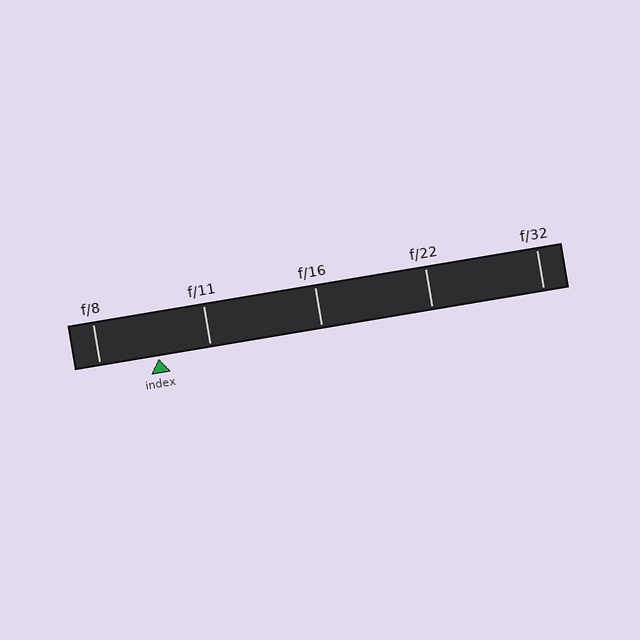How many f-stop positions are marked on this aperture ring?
There are 5 f-stop positions marked.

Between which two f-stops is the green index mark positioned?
The index mark is between f/8 and f/11.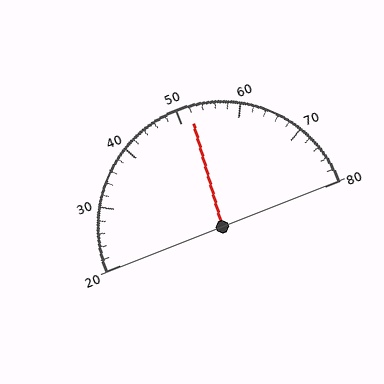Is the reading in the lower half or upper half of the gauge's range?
The reading is in the upper half of the range (20 to 80).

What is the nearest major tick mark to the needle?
The nearest major tick mark is 50.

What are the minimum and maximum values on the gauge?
The gauge ranges from 20 to 80.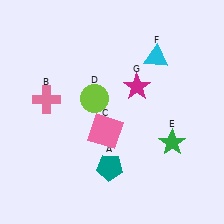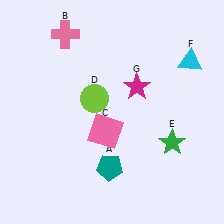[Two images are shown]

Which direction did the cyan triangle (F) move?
The cyan triangle (F) moved right.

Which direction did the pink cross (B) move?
The pink cross (B) moved up.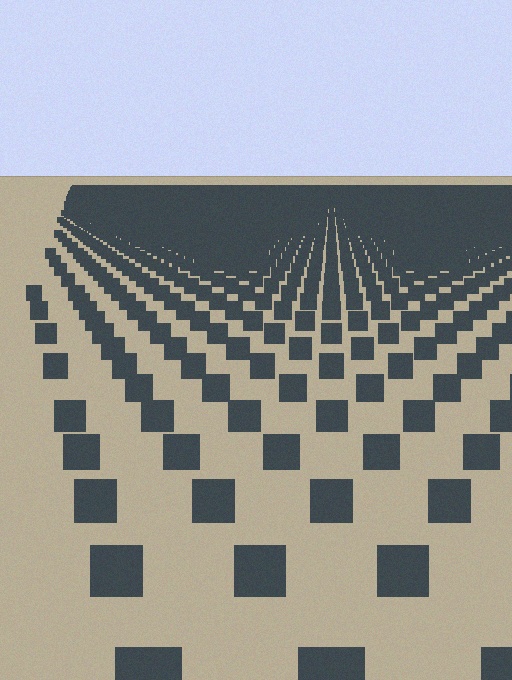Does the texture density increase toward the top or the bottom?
Density increases toward the top.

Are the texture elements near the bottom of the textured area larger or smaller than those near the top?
Larger. Near the bottom, elements are closer to the viewer and appear at a bigger on-screen size.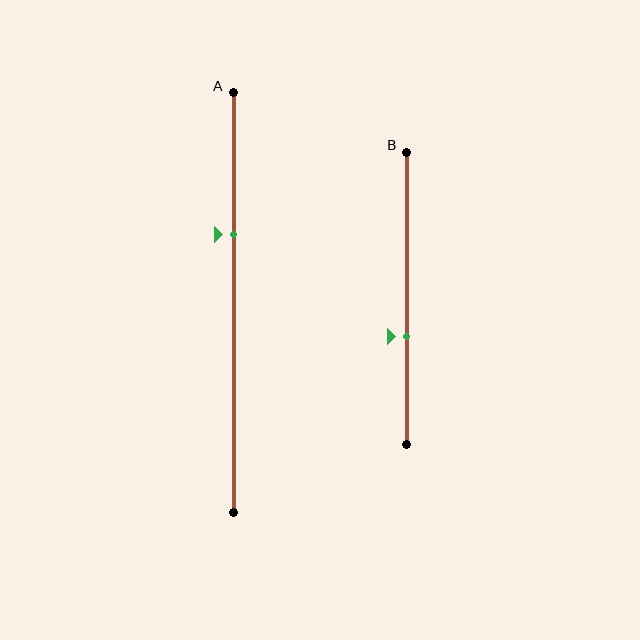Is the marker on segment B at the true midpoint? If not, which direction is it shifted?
No, the marker on segment B is shifted downward by about 13% of the segment length.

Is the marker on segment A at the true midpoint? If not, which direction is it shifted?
No, the marker on segment A is shifted upward by about 16% of the segment length.